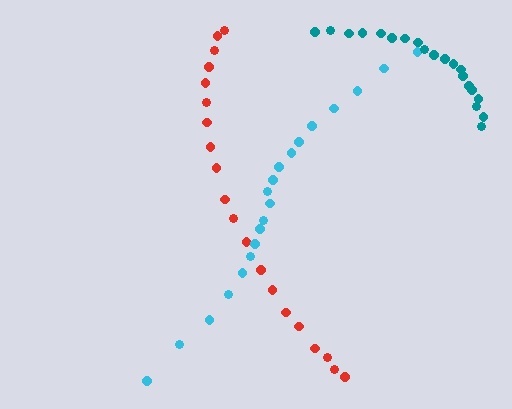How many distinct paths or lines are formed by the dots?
There are 3 distinct paths.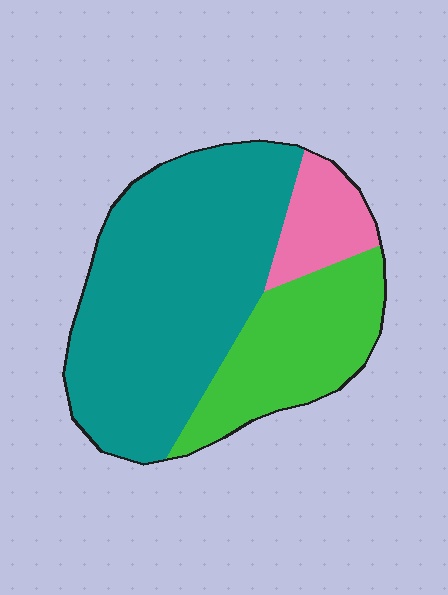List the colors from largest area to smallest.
From largest to smallest: teal, green, pink.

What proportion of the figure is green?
Green covers about 25% of the figure.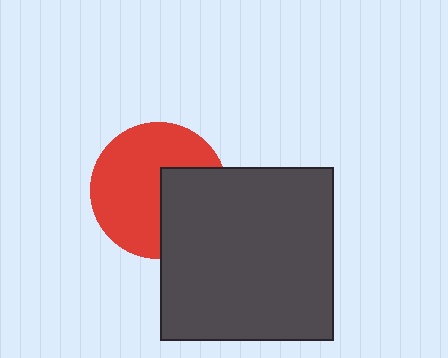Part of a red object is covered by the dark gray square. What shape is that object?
It is a circle.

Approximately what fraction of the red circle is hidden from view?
Roughly 35% of the red circle is hidden behind the dark gray square.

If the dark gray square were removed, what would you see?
You would see the complete red circle.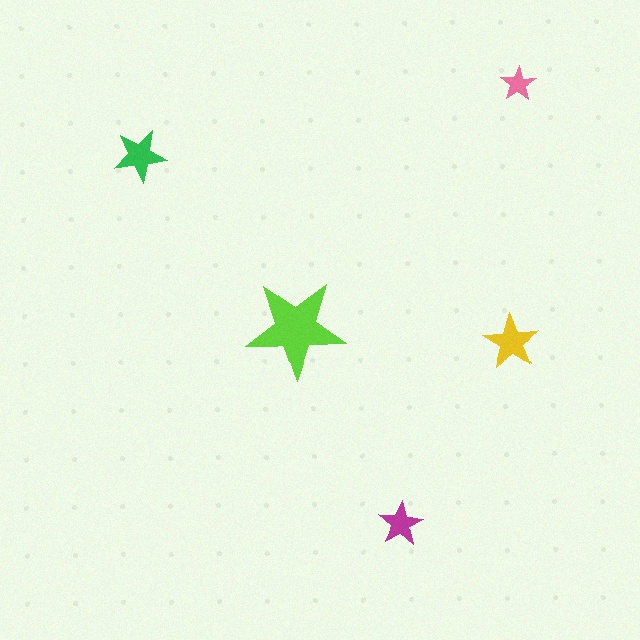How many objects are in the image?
There are 5 objects in the image.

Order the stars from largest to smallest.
the lime one, the yellow one, the green one, the magenta one, the pink one.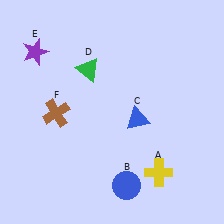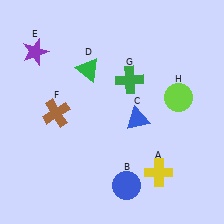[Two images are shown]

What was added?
A green cross (G), a lime circle (H) were added in Image 2.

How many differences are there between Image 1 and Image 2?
There are 2 differences between the two images.